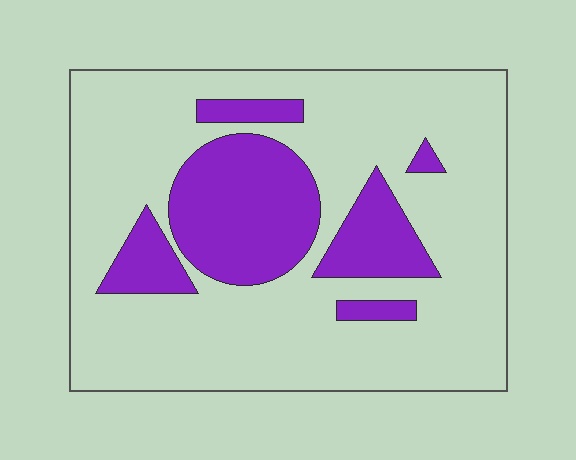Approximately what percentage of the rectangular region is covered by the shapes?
Approximately 25%.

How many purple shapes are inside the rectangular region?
6.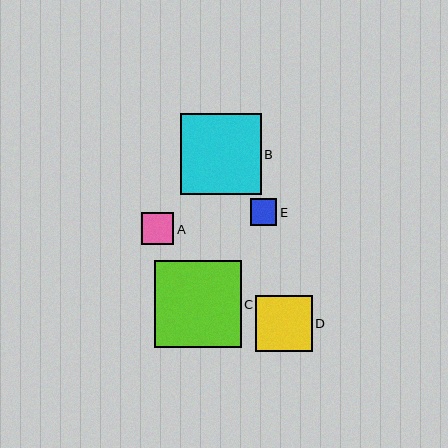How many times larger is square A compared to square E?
Square A is approximately 1.2 times the size of square E.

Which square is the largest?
Square C is the largest with a size of approximately 86 pixels.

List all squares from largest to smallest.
From largest to smallest: C, B, D, A, E.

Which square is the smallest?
Square E is the smallest with a size of approximately 26 pixels.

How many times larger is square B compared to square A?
Square B is approximately 2.5 times the size of square A.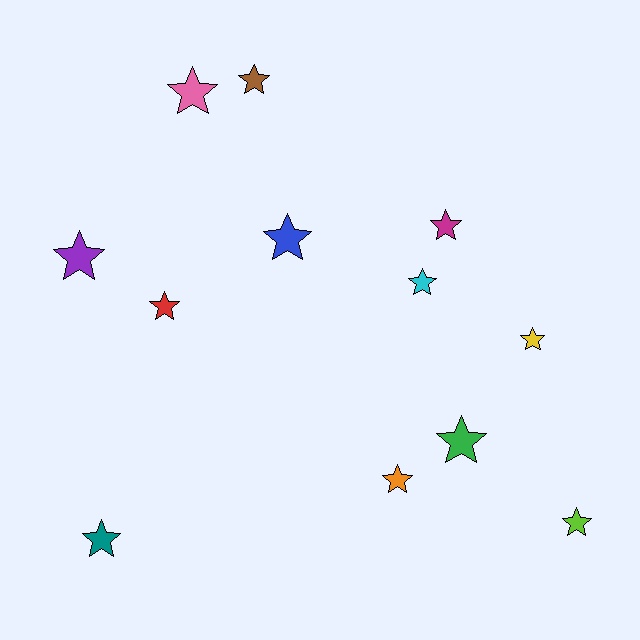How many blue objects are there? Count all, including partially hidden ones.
There is 1 blue object.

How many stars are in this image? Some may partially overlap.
There are 12 stars.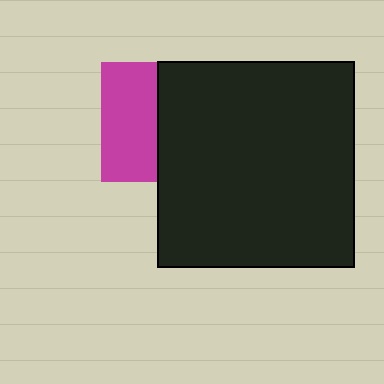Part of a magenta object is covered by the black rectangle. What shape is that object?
It is a square.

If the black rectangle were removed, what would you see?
You would see the complete magenta square.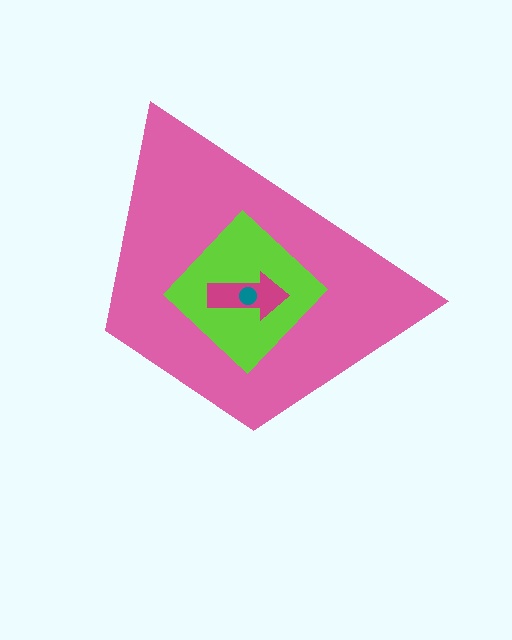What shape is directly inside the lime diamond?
The magenta arrow.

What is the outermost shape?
The pink trapezoid.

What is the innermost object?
The teal circle.